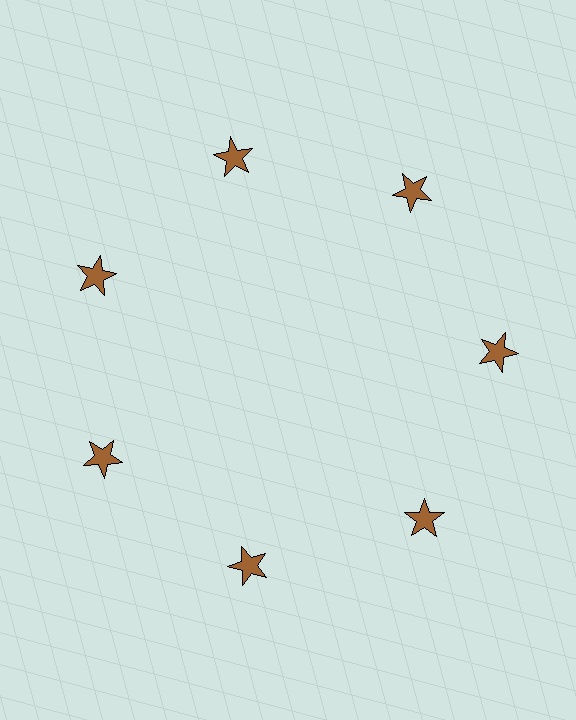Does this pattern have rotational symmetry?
Yes, this pattern has 7-fold rotational symmetry. It looks the same after rotating 51 degrees around the center.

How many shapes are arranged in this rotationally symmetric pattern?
There are 7 shapes, arranged in 7 groups of 1.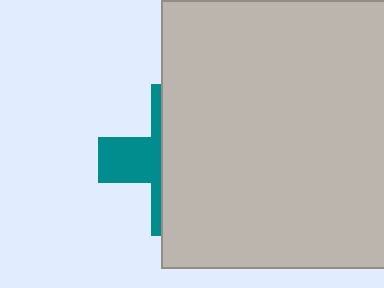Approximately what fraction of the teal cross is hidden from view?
Roughly 66% of the teal cross is hidden behind the light gray rectangle.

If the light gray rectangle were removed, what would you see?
You would see the complete teal cross.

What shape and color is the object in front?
The object in front is a light gray rectangle.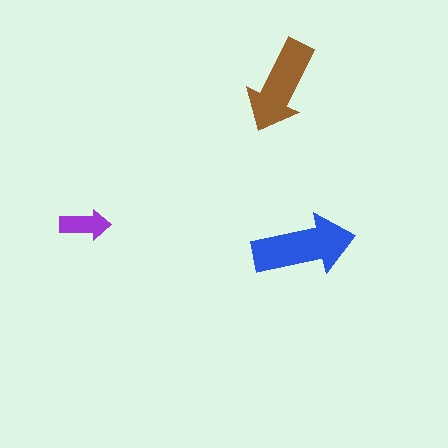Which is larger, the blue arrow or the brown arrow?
The blue one.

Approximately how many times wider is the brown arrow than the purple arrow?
About 2 times wider.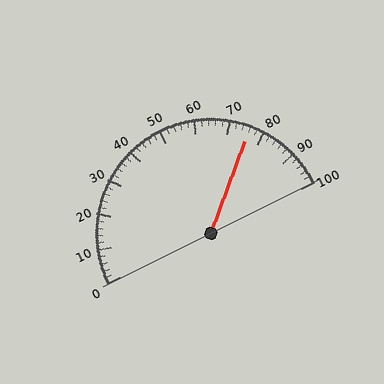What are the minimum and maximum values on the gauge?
The gauge ranges from 0 to 100.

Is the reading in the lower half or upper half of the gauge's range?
The reading is in the upper half of the range (0 to 100).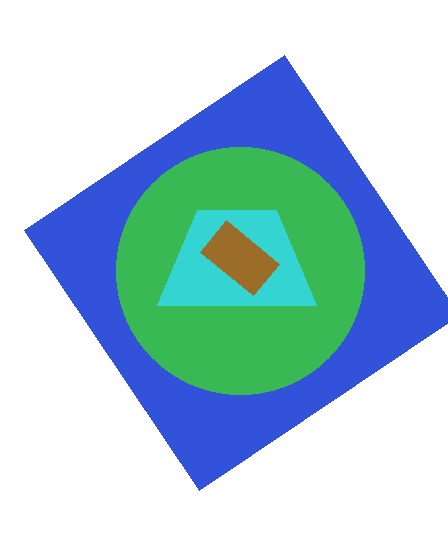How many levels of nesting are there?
4.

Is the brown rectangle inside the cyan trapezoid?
Yes.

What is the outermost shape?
The blue diamond.